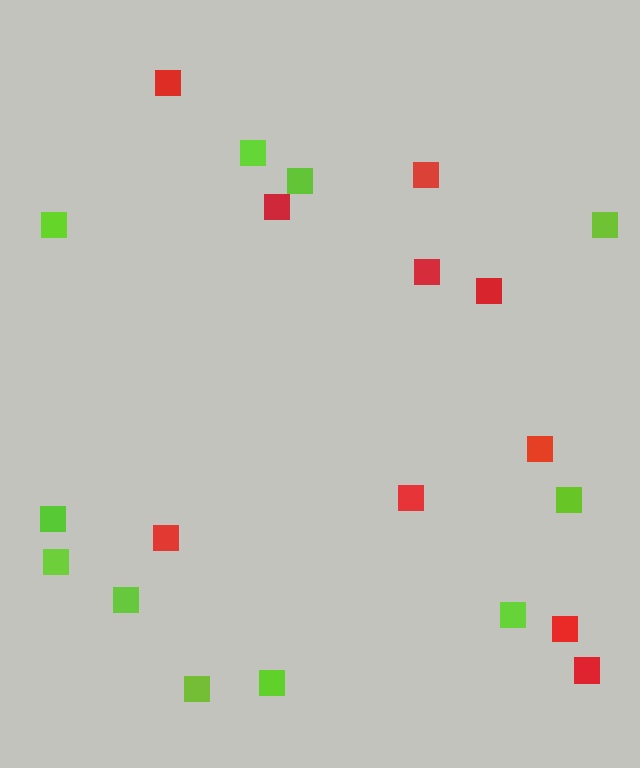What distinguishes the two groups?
There are 2 groups: one group of lime squares (11) and one group of red squares (10).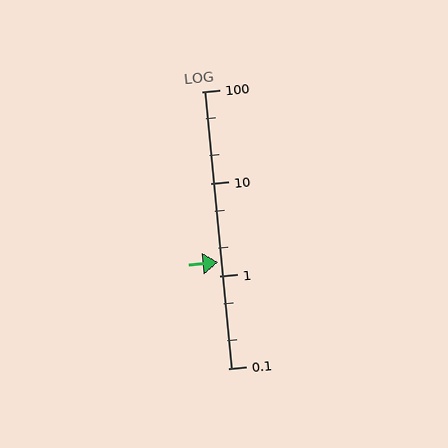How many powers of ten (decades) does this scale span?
The scale spans 3 decades, from 0.1 to 100.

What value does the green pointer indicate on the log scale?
The pointer indicates approximately 1.4.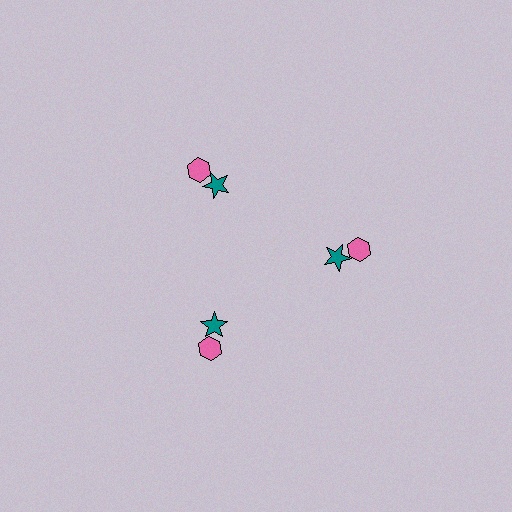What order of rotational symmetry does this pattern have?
This pattern has 3-fold rotational symmetry.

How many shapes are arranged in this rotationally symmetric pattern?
There are 6 shapes, arranged in 3 groups of 2.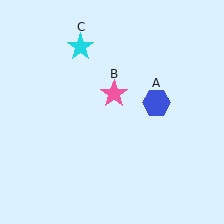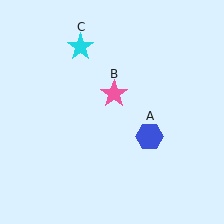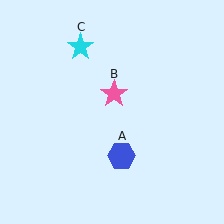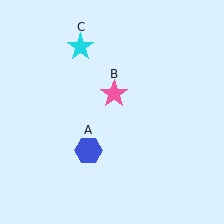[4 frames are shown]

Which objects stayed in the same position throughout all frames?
Pink star (object B) and cyan star (object C) remained stationary.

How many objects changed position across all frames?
1 object changed position: blue hexagon (object A).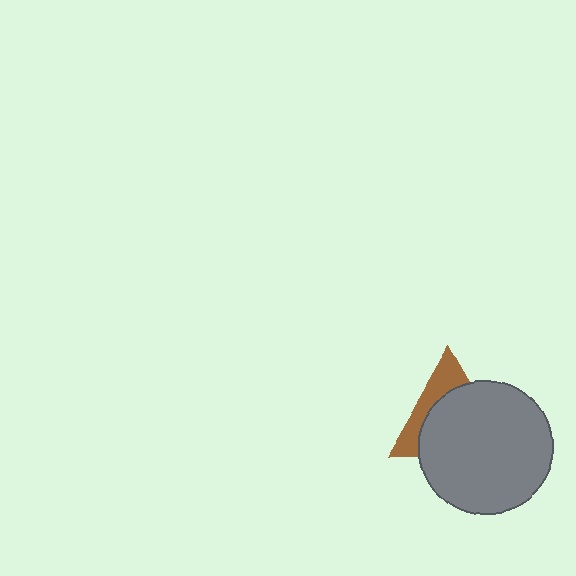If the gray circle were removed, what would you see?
You would see the complete brown triangle.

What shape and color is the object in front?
The object in front is a gray circle.